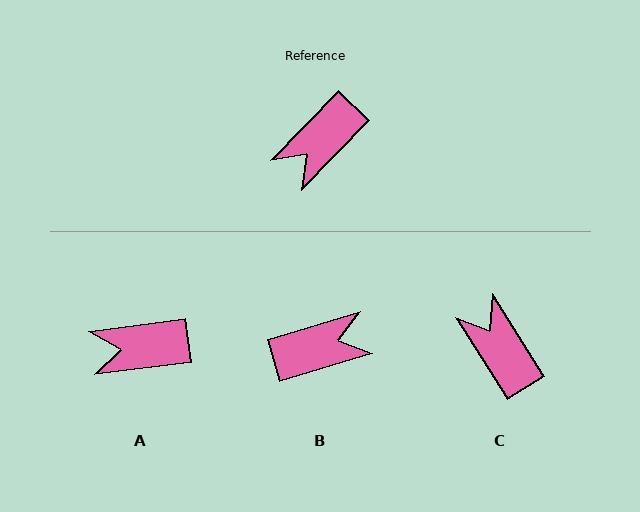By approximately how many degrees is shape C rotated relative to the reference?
Approximately 104 degrees clockwise.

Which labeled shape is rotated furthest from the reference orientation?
B, about 151 degrees away.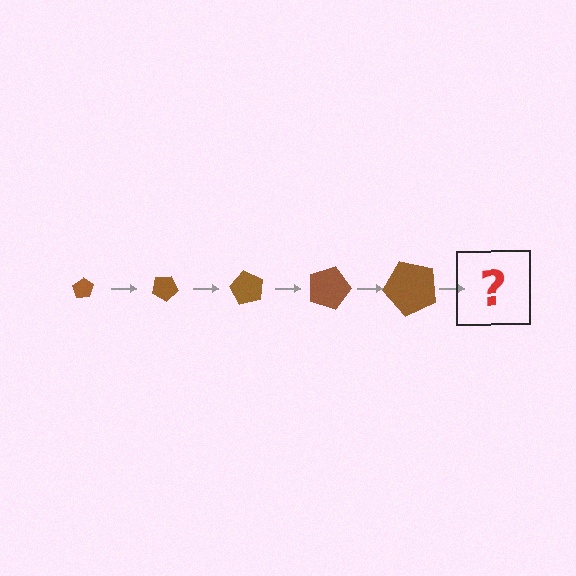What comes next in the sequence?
The next element should be a pentagon, larger than the previous one and rotated 150 degrees from the start.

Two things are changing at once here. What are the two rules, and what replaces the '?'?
The two rules are that the pentagon grows larger each step and it rotates 30 degrees each step. The '?' should be a pentagon, larger than the previous one and rotated 150 degrees from the start.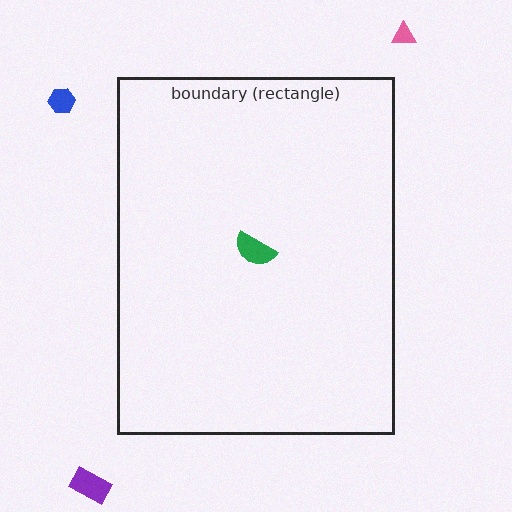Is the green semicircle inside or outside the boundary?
Inside.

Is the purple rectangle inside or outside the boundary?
Outside.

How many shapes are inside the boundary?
1 inside, 3 outside.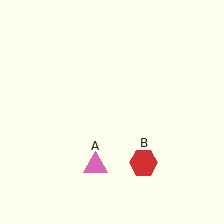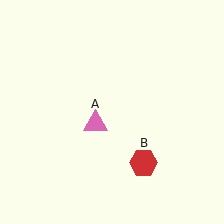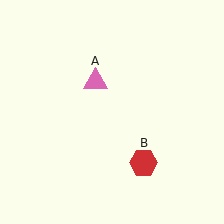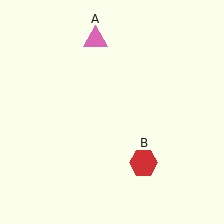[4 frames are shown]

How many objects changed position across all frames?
1 object changed position: pink triangle (object A).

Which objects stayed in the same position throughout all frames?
Red hexagon (object B) remained stationary.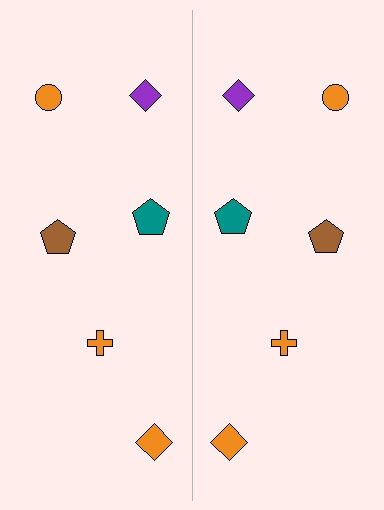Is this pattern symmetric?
Yes, this pattern has bilateral (reflection) symmetry.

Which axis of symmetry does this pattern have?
The pattern has a vertical axis of symmetry running through the center of the image.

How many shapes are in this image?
There are 12 shapes in this image.